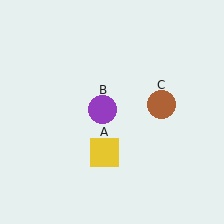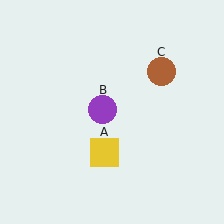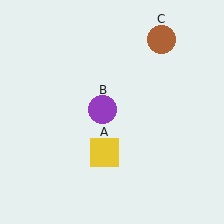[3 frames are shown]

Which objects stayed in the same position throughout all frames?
Yellow square (object A) and purple circle (object B) remained stationary.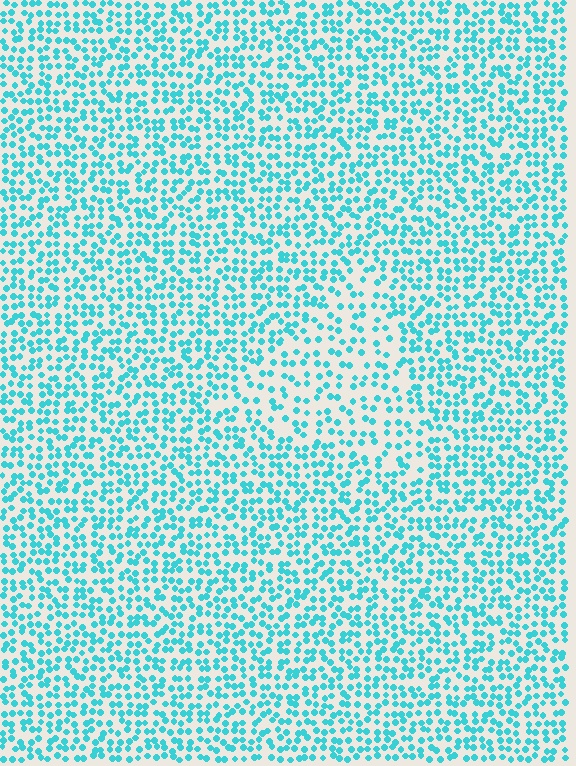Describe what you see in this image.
The image contains small cyan elements arranged at two different densities. A triangle-shaped region is visible where the elements are less densely packed than the surrounding area.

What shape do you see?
I see a triangle.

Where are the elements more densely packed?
The elements are more densely packed outside the triangle boundary.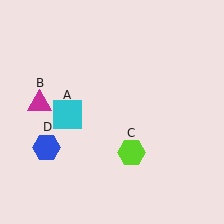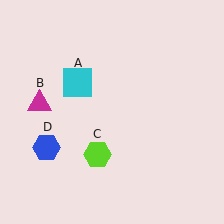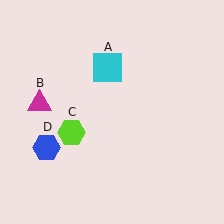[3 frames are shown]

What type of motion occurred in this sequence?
The cyan square (object A), lime hexagon (object C) rotated clockwise around the center of the scene.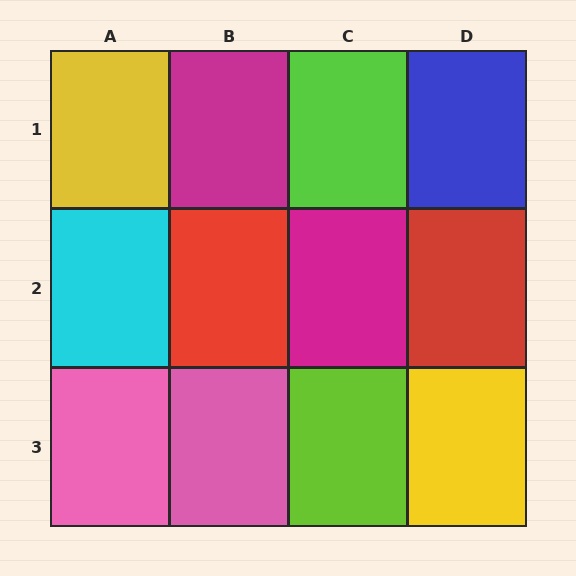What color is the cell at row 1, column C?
Lime.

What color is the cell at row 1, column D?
Blue.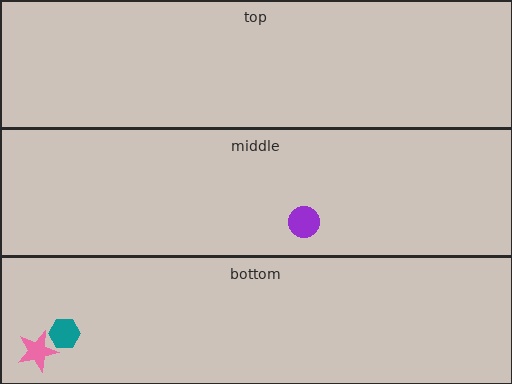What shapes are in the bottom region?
The teal hexagon, the pink star.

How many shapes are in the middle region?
1.